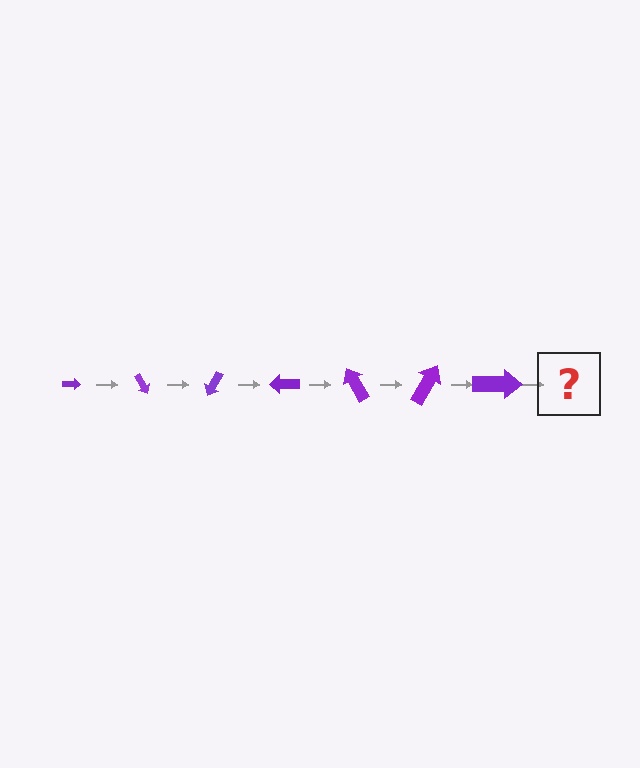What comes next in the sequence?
The next element should be an arrow, larger than the previous one and rotated 420 degrees from the start.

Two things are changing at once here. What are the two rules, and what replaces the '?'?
The two rules are that the arrow grows larger each step and it rotates 60 degrees each step. The '?' should be an arrow, larger than the previous one and rotated 420 degrees from the start.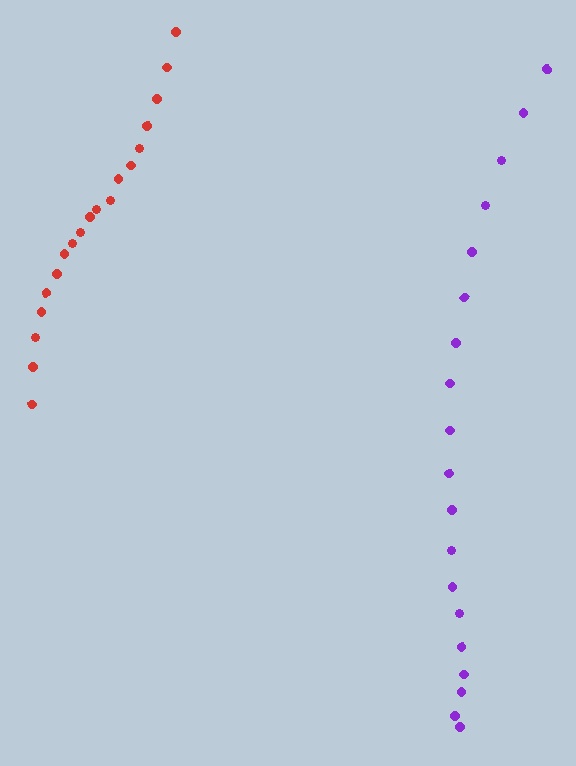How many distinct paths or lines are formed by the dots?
There are 2 distinct paths.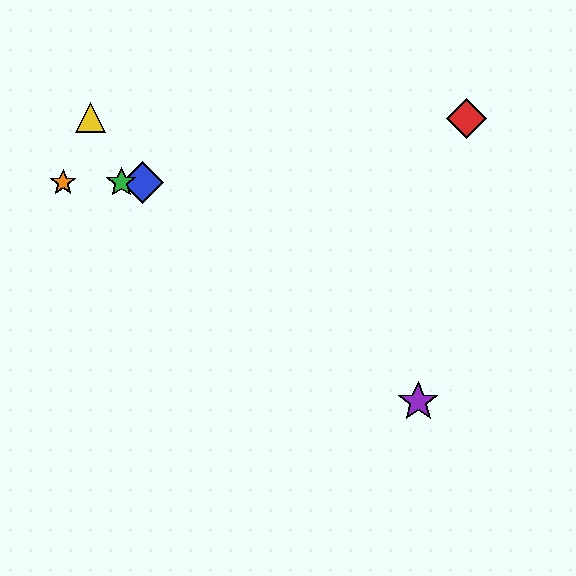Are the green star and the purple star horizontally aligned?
No, the green star is at y≈182 and the purple star is at y≈402.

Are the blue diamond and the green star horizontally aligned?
Yes, both are at y≈182.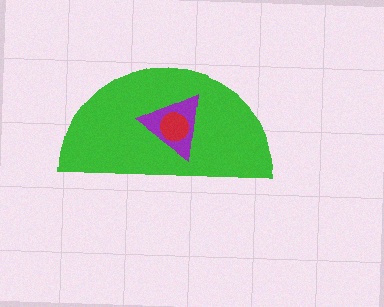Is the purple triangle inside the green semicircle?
Yes.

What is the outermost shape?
The green semicircle.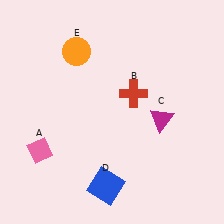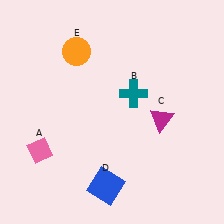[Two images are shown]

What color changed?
The cross (B) changed from red in Image 1 to teal in Image 2.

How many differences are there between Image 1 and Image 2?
There is 1 difference between the two images.